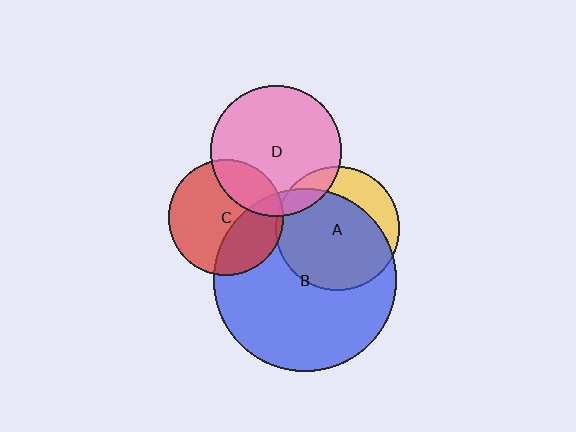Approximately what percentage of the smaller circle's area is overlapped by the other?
Approximately 25%.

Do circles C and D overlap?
Yes.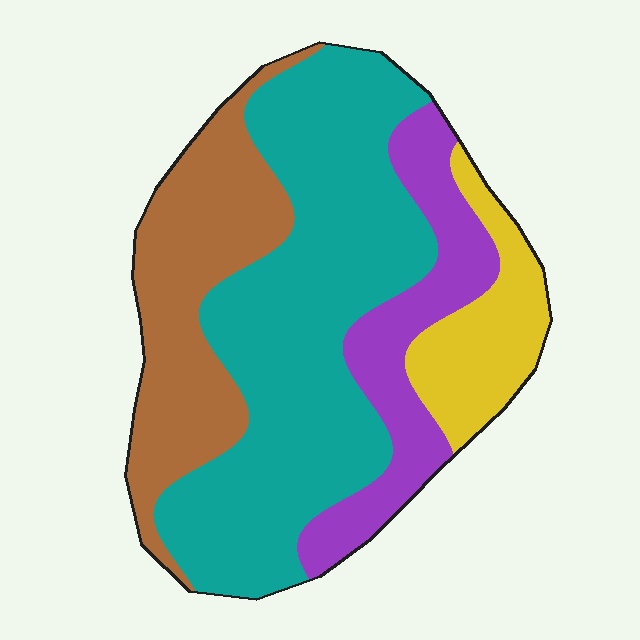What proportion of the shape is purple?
Purple takes up about one sixth (1/6) of the shape.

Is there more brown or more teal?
Teal.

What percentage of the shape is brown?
Brown takes up about one quarter (1/4) of the shape.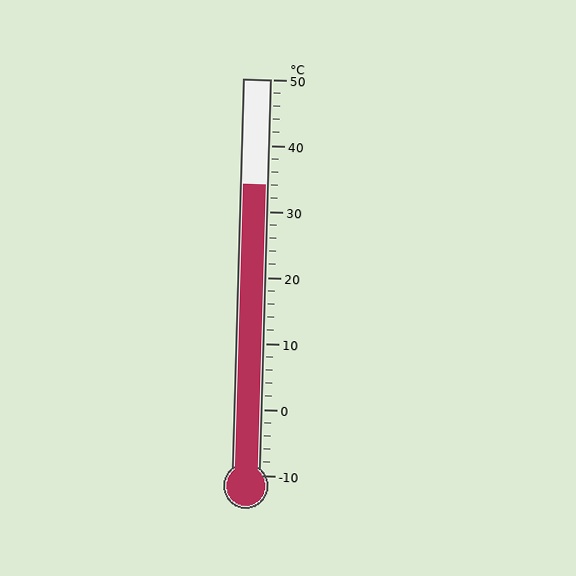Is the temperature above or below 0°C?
The temperature is above 0°C.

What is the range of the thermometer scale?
The thermometer scale ranges from -10°C to 50°C.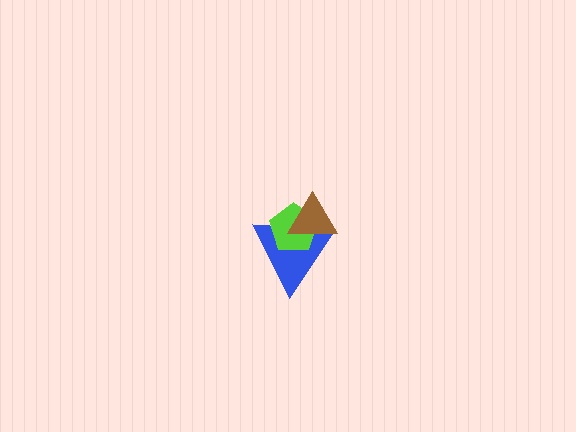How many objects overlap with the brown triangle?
2 objects overlap with the brown triangle.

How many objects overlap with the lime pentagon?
2 objects overlap with the lime pentagon.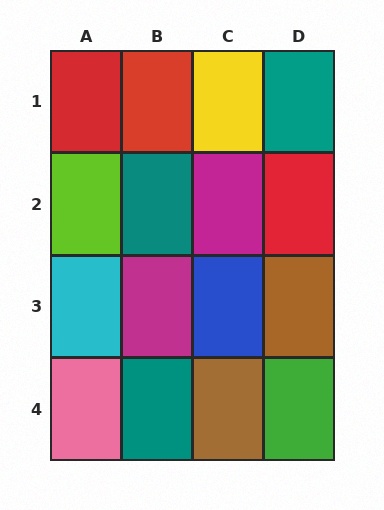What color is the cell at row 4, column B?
Teal.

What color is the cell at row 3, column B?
Magenta.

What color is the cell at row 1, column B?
Red.